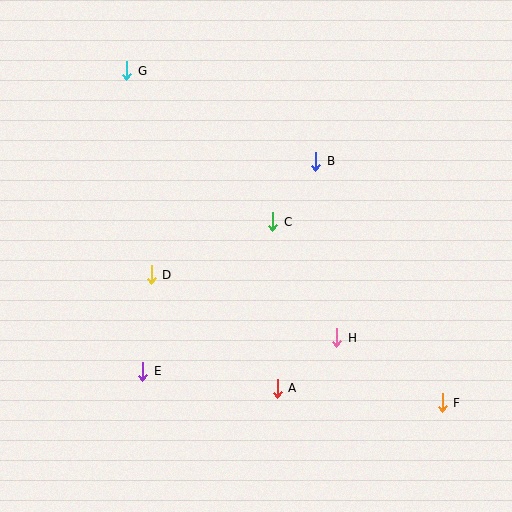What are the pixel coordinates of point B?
Point B is at (316, 161).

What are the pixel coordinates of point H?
Point H is at (337, 338).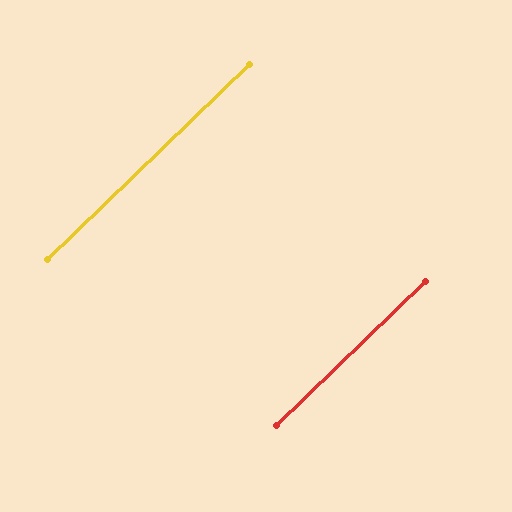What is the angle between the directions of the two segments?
Approximately 0 degrees.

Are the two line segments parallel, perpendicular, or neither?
Parallel — their directions differ by only 0.2°.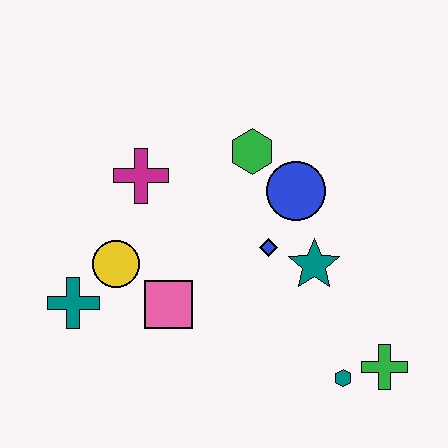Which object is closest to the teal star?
The blue diamond is closest to the teal star.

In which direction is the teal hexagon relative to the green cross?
The teal hexagon is to the left of the green cross.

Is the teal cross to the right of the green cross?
No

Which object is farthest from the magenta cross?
The green cross is farthest from the magenta cross.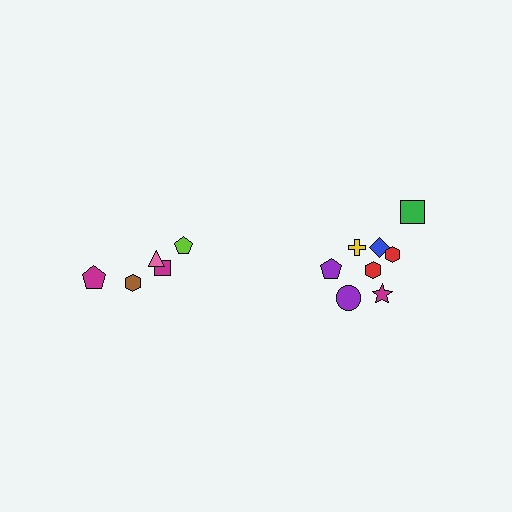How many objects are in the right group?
There are 8 objects.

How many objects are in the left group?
There are 5 objects.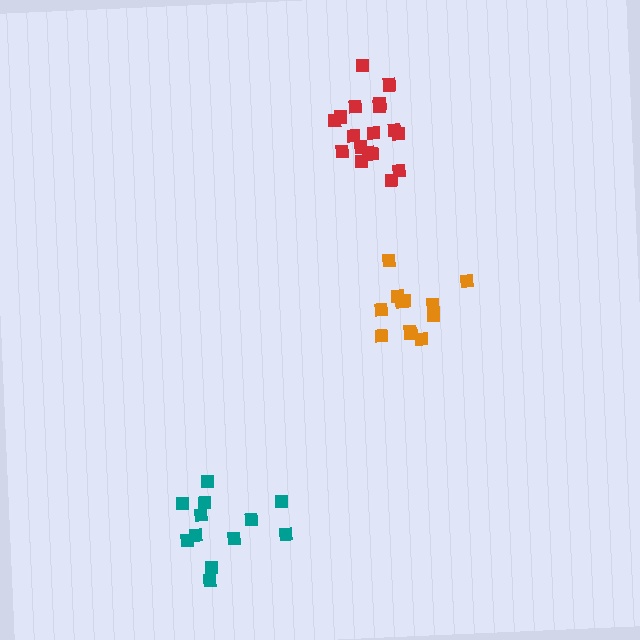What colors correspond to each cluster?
The clusters are colored: teal, orange, red.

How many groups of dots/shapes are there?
There are 3 groups.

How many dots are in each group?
Group 1: 12 dots, Group 2: 12 dots, Group 3: 18 dots (42 total).